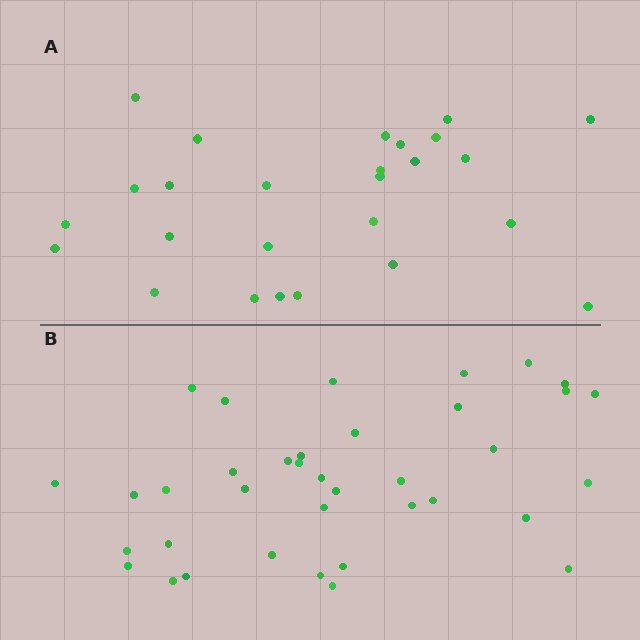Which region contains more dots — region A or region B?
Region B (the bottom region) has more dots.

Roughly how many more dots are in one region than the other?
Region B has roughly 12 or so more dots than region A.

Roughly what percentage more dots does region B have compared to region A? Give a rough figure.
About 40% more.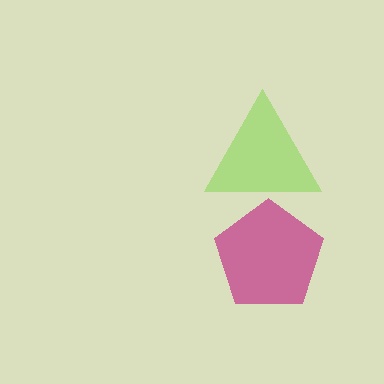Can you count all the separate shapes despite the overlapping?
Yes, there are 2 separate shapes.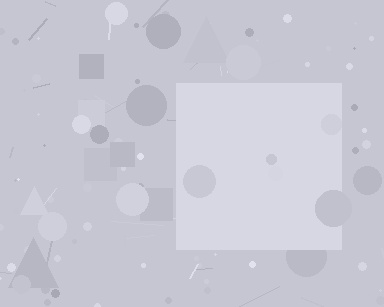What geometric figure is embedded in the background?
A square is embedded in the background.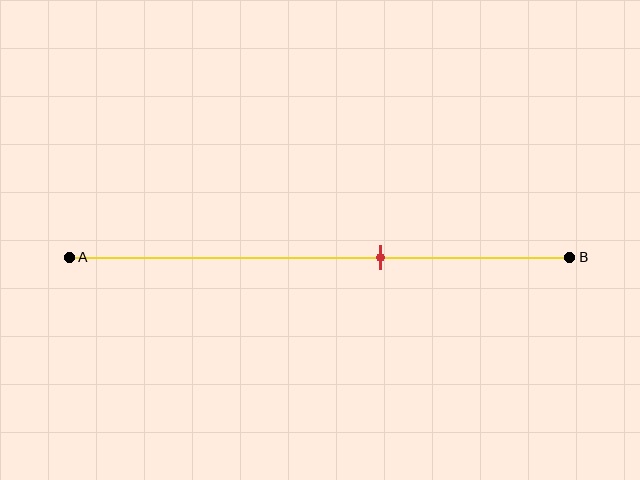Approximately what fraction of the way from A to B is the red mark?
The red mark is approximately 60% of the way from A to B.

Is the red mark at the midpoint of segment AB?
No, the mark is at about 60% from A, not at the 50% midpoint.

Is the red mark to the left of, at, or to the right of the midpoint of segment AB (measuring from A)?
The red mark is to the right of the midpoint of segment AB.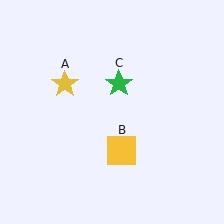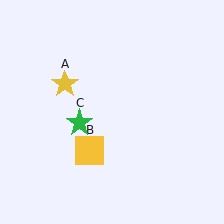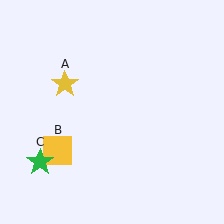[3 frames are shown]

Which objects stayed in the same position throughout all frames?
Yellow star (object A) remained stationary.